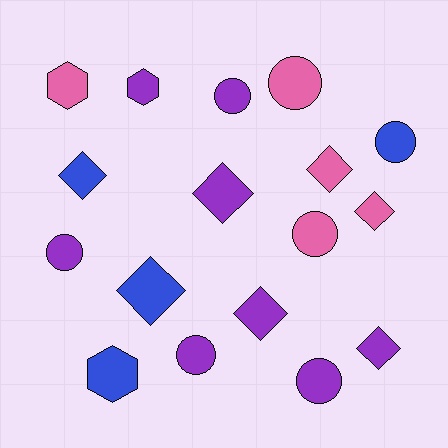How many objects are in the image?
There are 17 objects.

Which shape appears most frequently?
Diamond, with 7 objects.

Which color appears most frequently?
Purple, with 8 objects.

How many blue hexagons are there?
There is 1 blue hexagon.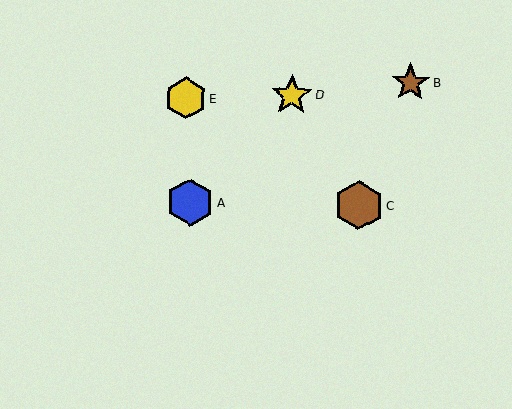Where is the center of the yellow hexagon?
The center of the yellow hexagon is at (185, 98).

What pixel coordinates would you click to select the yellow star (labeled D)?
Click at (292, 95) to select the yellow star D.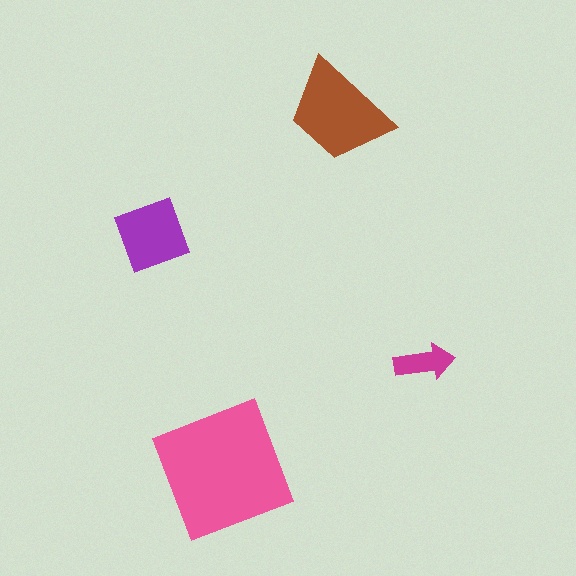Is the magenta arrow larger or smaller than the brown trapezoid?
Smaller.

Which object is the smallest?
The magenta arrow.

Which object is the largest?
The pink square.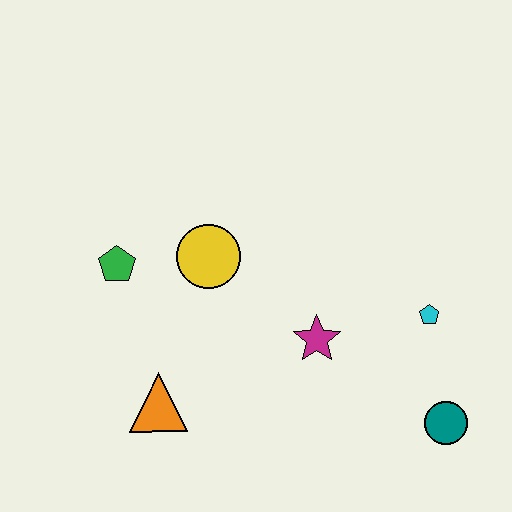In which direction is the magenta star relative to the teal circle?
The magenta star is to the left of the teal circle.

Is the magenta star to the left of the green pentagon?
No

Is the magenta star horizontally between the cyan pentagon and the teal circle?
No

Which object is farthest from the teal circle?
The green pentagon is farthest from the teal circle.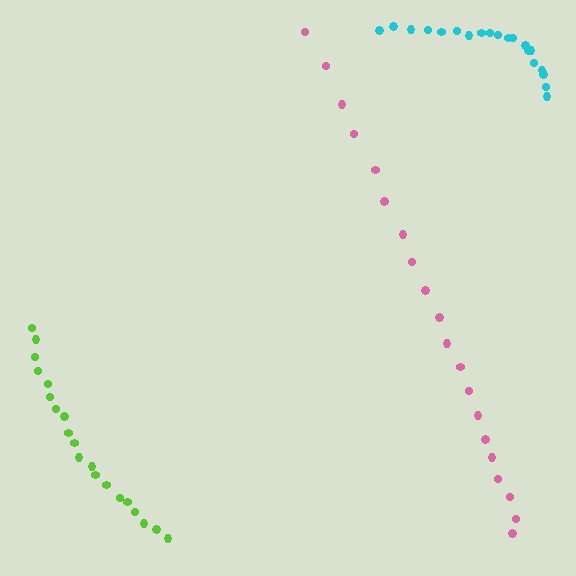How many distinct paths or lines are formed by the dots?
There are 3 distinct paths.